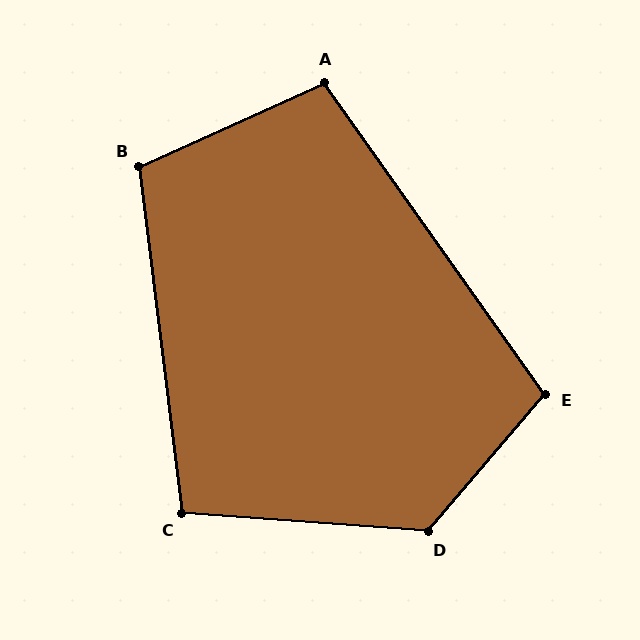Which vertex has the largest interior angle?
D, at approximately 126 degrees.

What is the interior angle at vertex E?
Approximately 104 degrees (obtuse).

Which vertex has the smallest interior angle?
A, at approximately 101 degrees.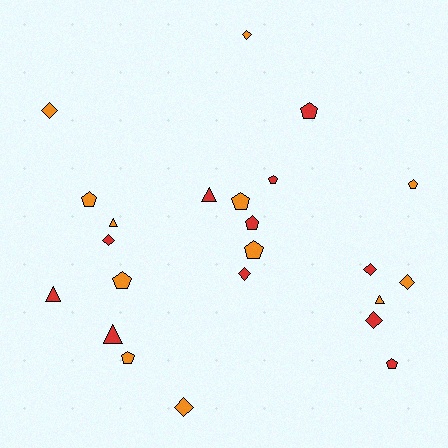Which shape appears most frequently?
Pentagon, with 10 objects.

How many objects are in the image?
There are 23 objects.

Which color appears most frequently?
Orange, with 12 objects.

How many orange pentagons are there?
There are 6 orange pentagons.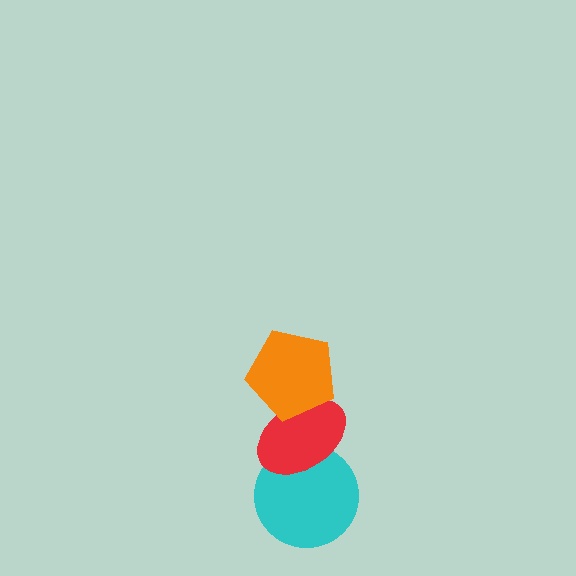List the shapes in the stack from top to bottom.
From top to bottom: the orange pentagon, the red ellipse, the cyan circle.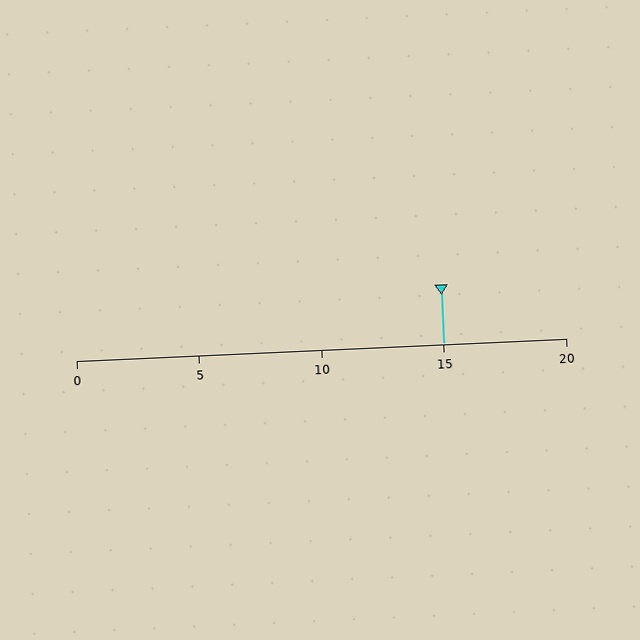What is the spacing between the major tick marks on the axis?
The major ticks are spaced 5 apart.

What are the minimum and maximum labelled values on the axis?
The axis runs from 0 to 20.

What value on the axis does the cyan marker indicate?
The marker indicates approximately 15.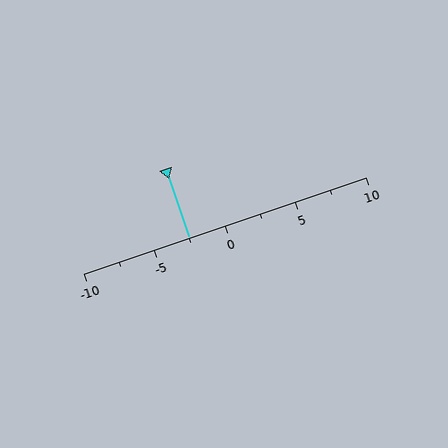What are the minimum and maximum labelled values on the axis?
The axis runs from -10 to 10.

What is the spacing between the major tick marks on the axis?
The major ticks are spaced 5 apart.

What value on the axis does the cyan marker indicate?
The marker indicates approximately -2.5.